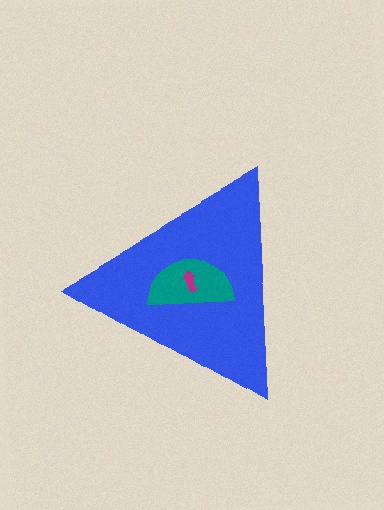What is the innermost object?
The magenta arrow.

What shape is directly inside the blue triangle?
The teal semicircle.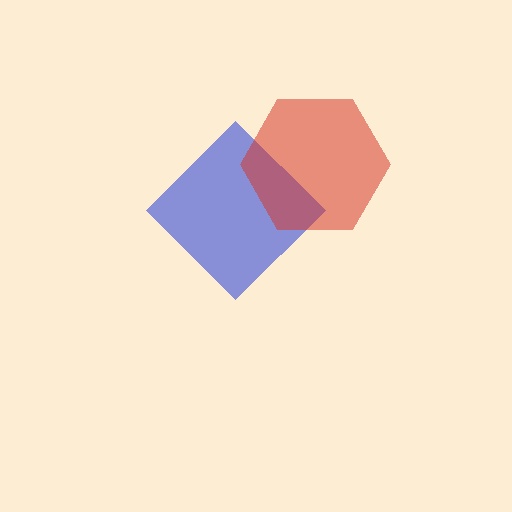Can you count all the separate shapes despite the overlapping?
Yes, there are 2 separate shapes.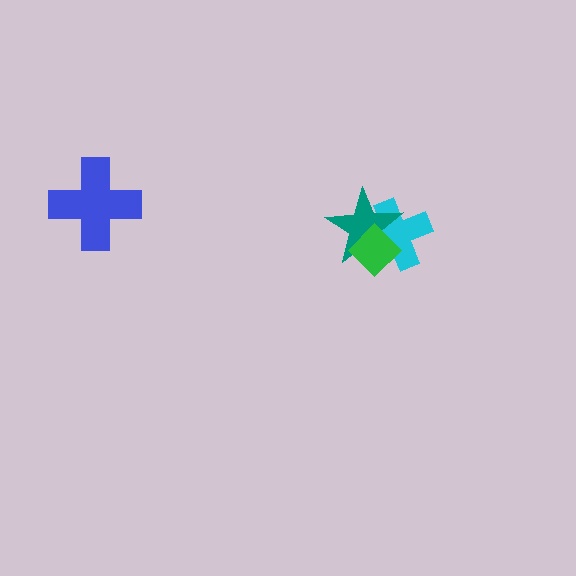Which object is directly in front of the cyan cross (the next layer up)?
The teal star is directly in front of the cyan cross.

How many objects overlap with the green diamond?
2 objects overlap with the green diamond.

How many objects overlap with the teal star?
2 objects overlap with the teal star.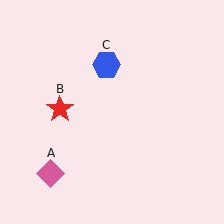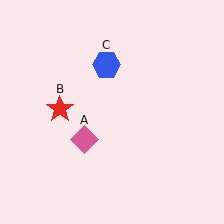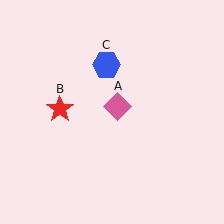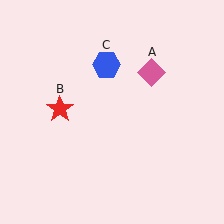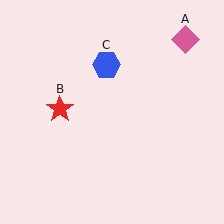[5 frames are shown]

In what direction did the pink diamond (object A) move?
The pink diamond (object A) moved up and to the right.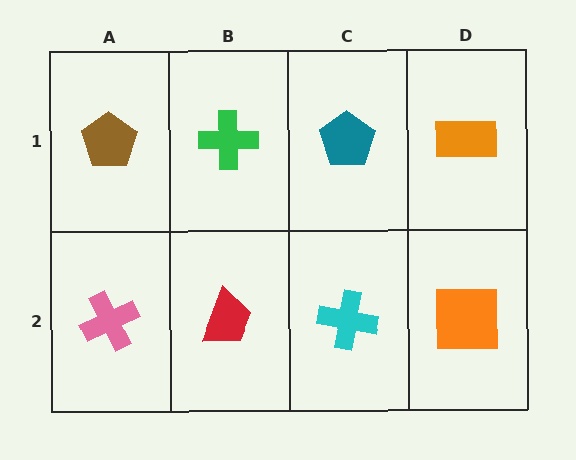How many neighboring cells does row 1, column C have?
3.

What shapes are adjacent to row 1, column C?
A cyan cross (row 2, column C), a green cross (row 1, column B), an orange rectangle (row 1, column D).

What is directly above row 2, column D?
An orange rectangle.